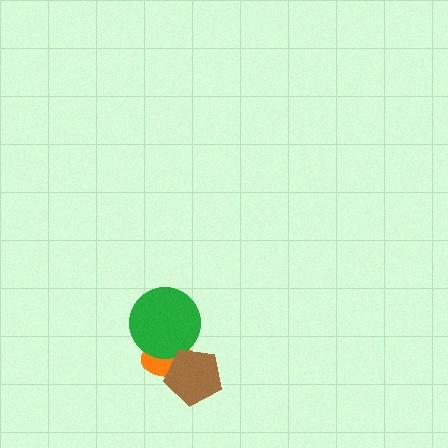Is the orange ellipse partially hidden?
Yes, it is partially covered by another shape.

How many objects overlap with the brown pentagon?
1 object overlaps with the brown pentagon.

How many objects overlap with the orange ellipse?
2 objects overlap with the orange ellipse.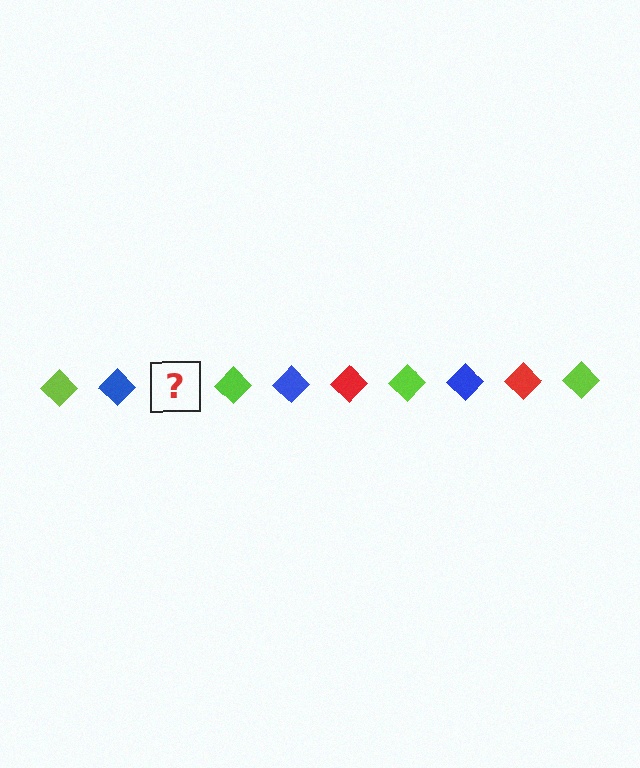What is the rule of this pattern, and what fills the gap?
The rule is that the pattern cycles through lime, blue, red diamonds. The gap should be filled with a red diamond.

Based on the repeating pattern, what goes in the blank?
The blank should be a red diamond.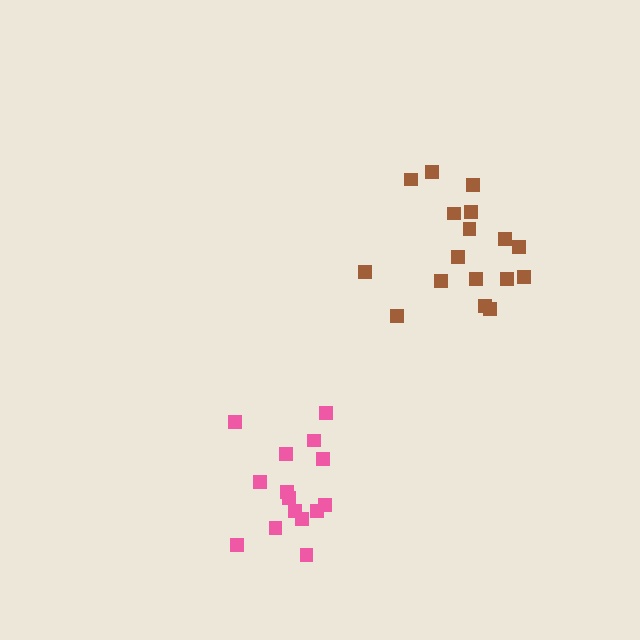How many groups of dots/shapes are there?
There are 2 groups.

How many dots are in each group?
Group 1: 17 dots, Group 2: 15 dots (32 total).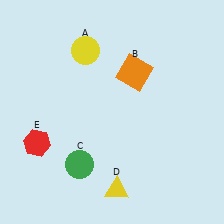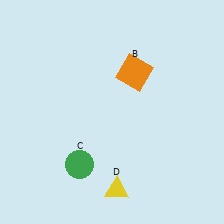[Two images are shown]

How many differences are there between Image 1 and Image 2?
There are 2 differences between the two images.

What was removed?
The yellow circle (A), the red hexagon (E) were removed in Image 2.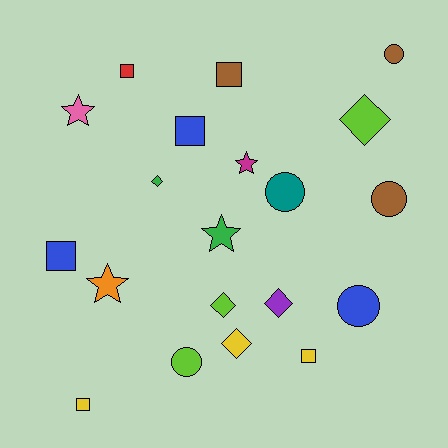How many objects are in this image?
There are 20 objects.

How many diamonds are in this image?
There are 5 diamonds.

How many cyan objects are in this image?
There are no cyan objects.